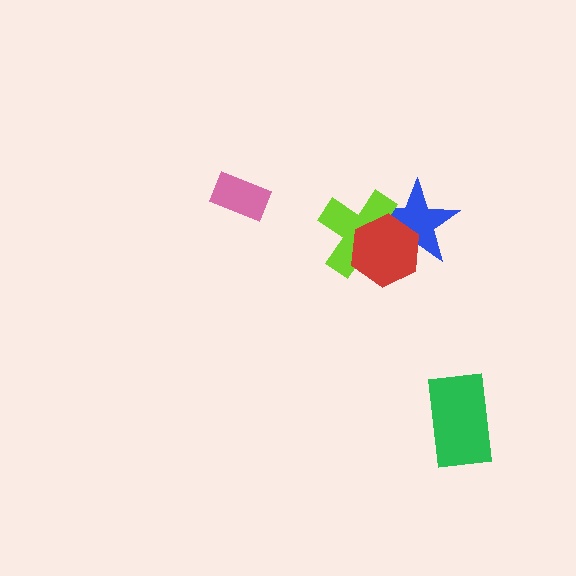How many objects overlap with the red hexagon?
2 objects overlap with the red hexagon.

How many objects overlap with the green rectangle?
0 objects overlap with the green rectangle.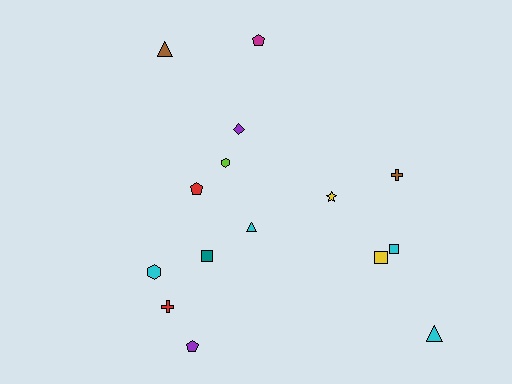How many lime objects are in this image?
There is 1 lime object.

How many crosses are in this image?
There are 2 crosses.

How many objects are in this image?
There are 15 objects.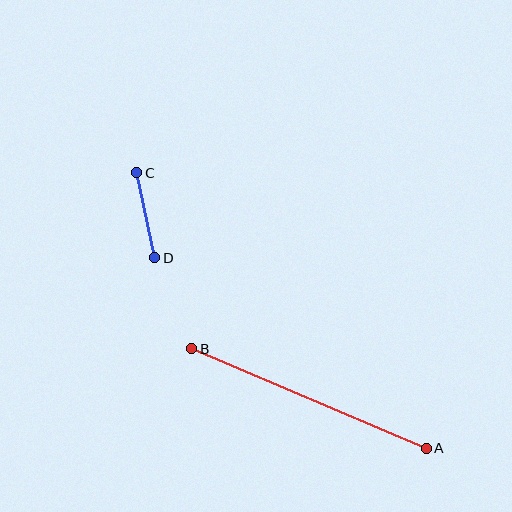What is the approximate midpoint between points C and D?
The midpoint is at approximately (146, 215) pixels.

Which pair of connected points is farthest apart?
Points A and B are farthest apart.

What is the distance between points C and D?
The distance is approximately 87 pixels.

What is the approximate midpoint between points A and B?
The midpoint is at approximately (309, 398) pixels.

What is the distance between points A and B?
The distance is approximately 255 pixels.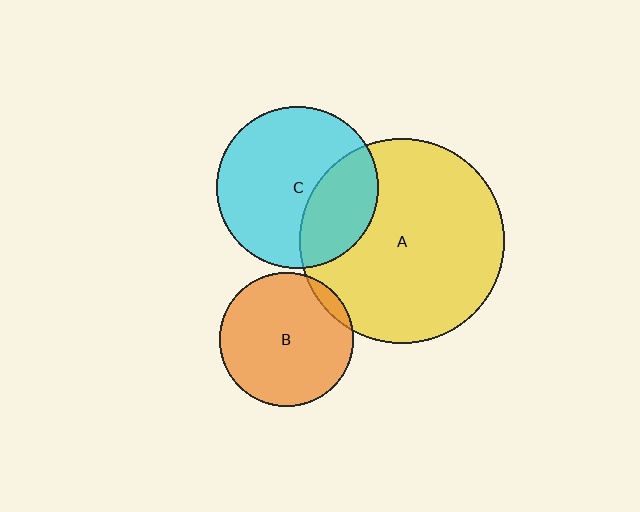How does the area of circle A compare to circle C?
Approximately 1.6 times.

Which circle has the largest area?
Circle A (yellow).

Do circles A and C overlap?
Yes.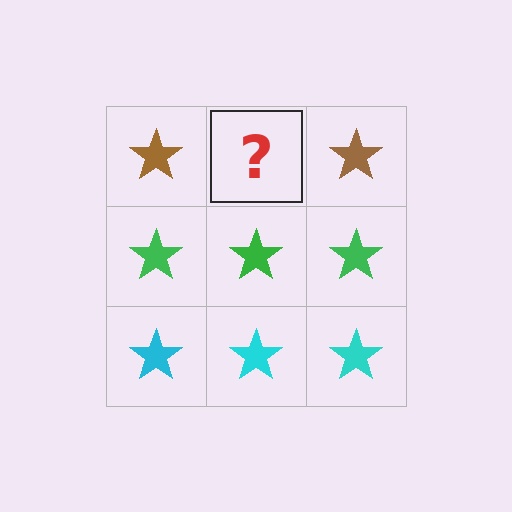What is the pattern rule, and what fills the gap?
The rule is that each row has a consistent color. The gap should be filled with a brown star.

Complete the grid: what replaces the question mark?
The question mark should be replaced with a brown star.